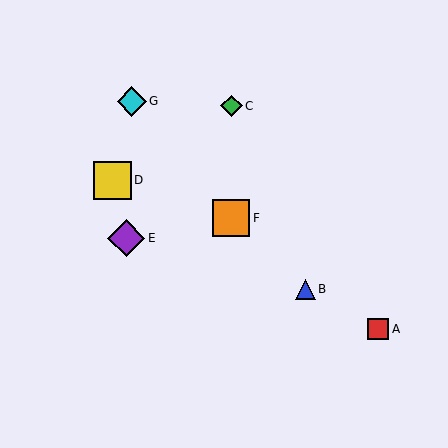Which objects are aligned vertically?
Objects C, F are aligned vertically.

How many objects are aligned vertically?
2 objects (C, F) are aligned vertically.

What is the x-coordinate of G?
Object G is at x≈132.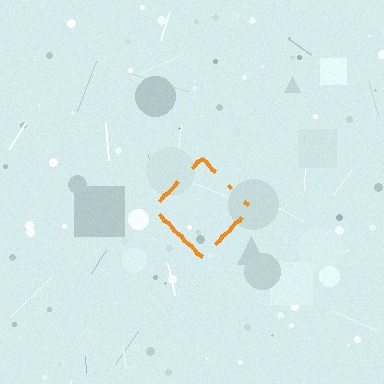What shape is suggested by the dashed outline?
The dashed outline suggests a diamond.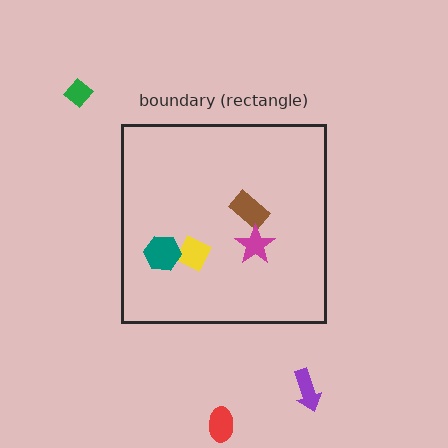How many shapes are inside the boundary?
4 inside, 3 outside.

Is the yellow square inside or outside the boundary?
Inside.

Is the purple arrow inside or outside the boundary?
Outside.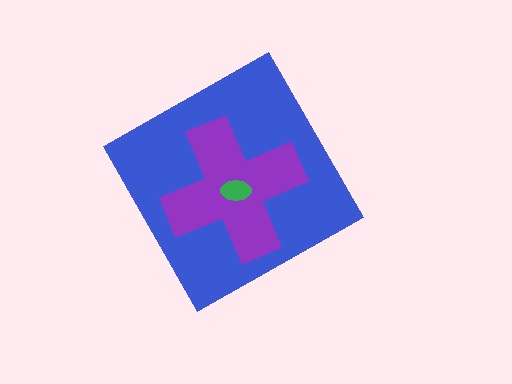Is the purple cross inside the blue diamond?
Yes.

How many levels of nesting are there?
3.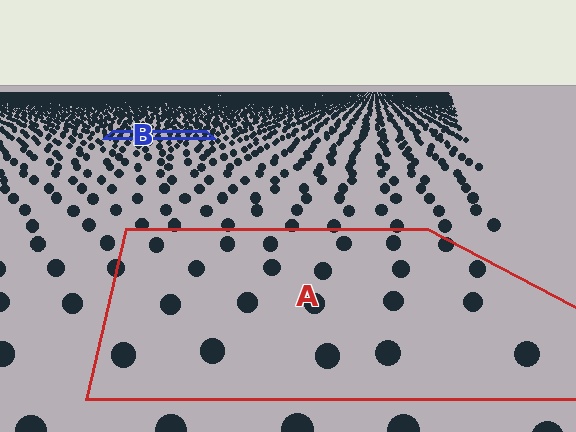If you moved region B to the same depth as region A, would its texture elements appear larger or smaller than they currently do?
They would appear larger. At a closer depth, the same texture elements are projected at a bigger on-screen size.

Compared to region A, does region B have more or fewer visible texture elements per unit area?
Region B has more texture elements per unit area — they are packed more densely because it is farther away.